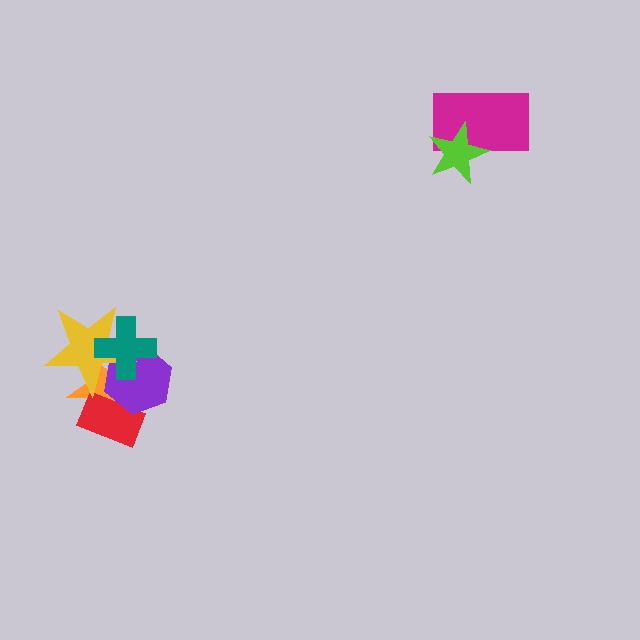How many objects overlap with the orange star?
4 objects overlap with the orange star.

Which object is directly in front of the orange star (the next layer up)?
The red rectangle is directly in front of the orange star.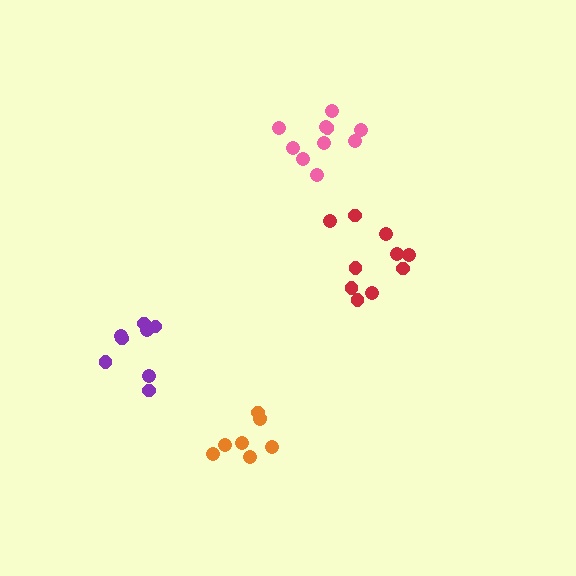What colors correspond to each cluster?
The clusters are colored: purple, pink, orange, red.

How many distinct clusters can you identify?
There are 4 distinct clusters.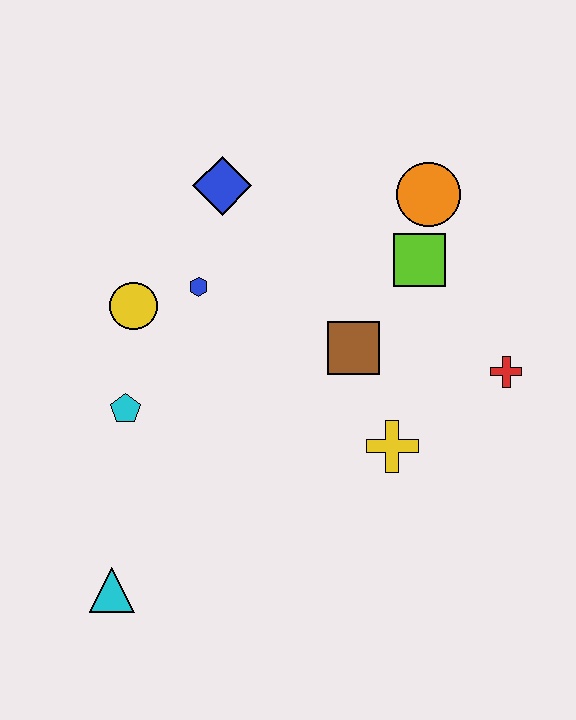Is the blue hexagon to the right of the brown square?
No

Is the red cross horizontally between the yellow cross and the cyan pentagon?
No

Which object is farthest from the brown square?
The cyan triangle is farthest from the brown square.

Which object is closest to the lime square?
The orange circle is closest to the lime square.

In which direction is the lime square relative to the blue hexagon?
The lime square is to the right of the blue hexagon.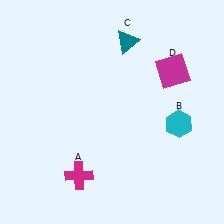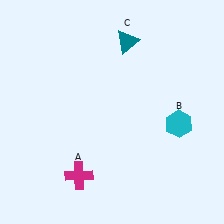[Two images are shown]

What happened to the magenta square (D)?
The magenta square (D) was removed in Image 2. It was in the top-right area of Image 1.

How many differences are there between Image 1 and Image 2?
There is 1 difference between the two images.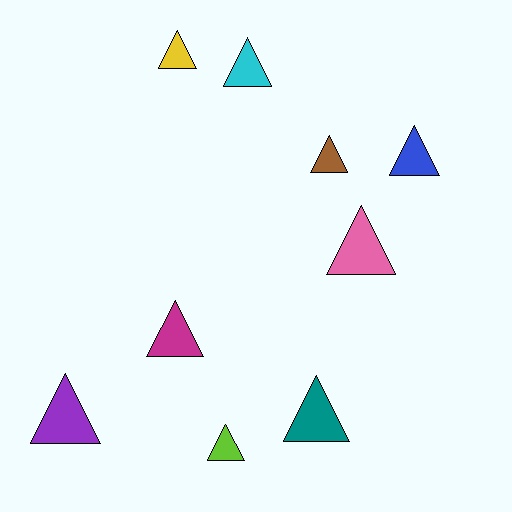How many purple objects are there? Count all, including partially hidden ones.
There is 1 purple object.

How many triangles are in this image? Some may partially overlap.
There are 9 triangles.